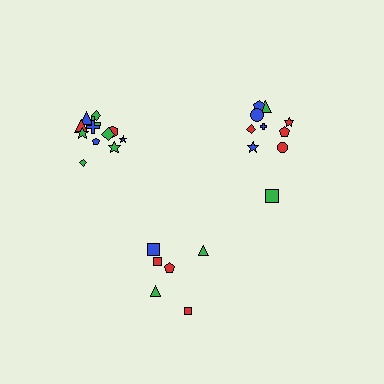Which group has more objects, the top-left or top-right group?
The top-left group.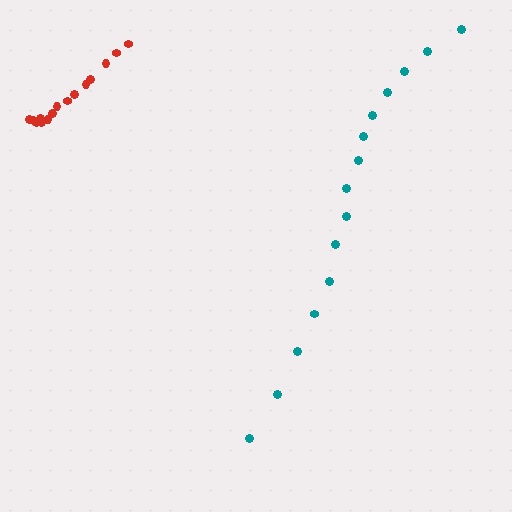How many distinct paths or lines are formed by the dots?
There are 2 distinct paths.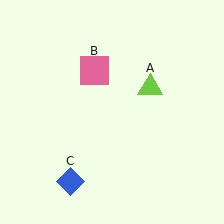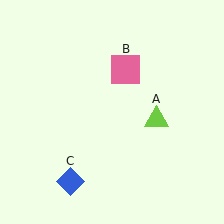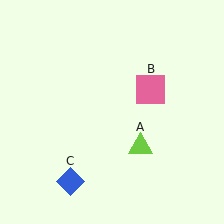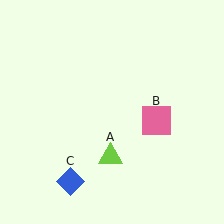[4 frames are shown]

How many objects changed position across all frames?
2 objects changed position: lime triangle (object A), pink square (object B).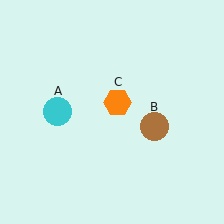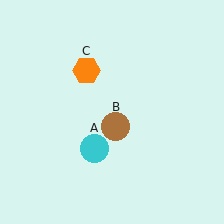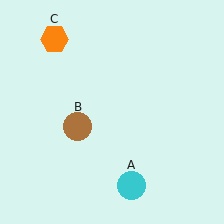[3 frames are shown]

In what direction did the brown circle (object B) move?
The brown circle (object B) moved left.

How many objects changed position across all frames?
3 objects changed position: cyan circle (object A), brown circle (object B), orange hexagon (object C).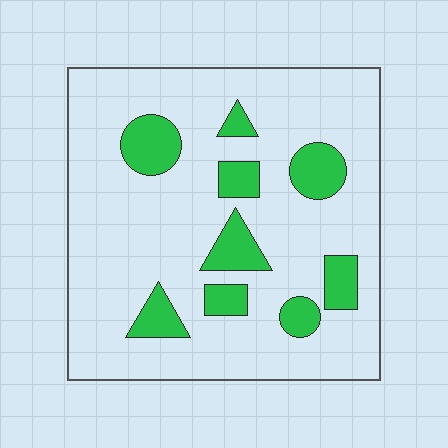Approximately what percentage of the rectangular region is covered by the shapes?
Approximately 15%.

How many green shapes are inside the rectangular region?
9.